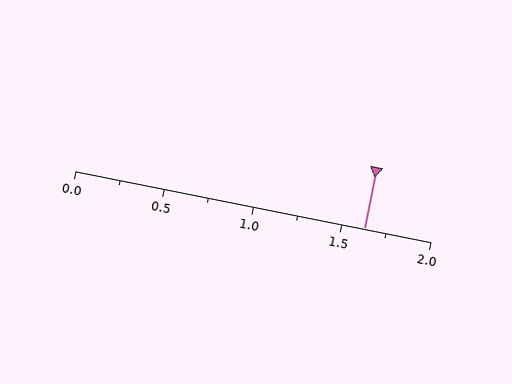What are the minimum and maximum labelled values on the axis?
The axis runs from 0.0 to 2.0.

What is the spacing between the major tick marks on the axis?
The major ticks are spaced 0.5 apart.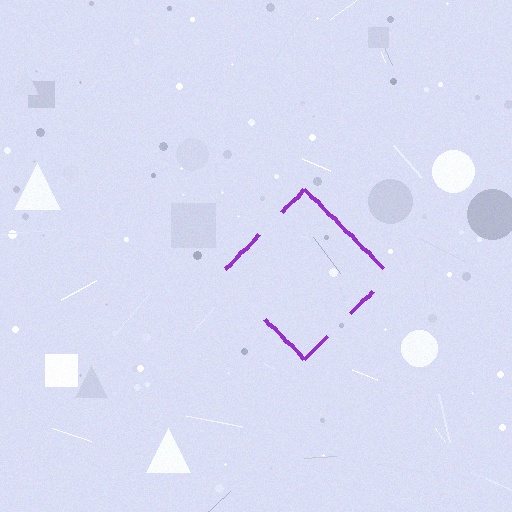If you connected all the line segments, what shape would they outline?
They would outline a diamond.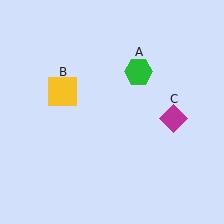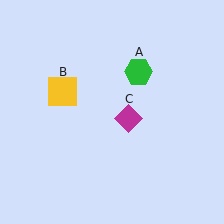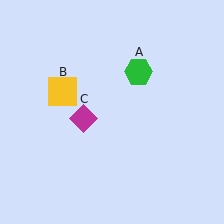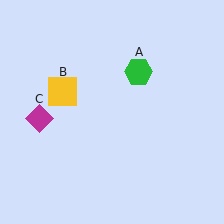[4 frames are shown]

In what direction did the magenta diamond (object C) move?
The magenta diamond (object C) moved left.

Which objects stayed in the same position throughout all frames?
Green hexagon (object A) and yellow square (object B) remained stationary.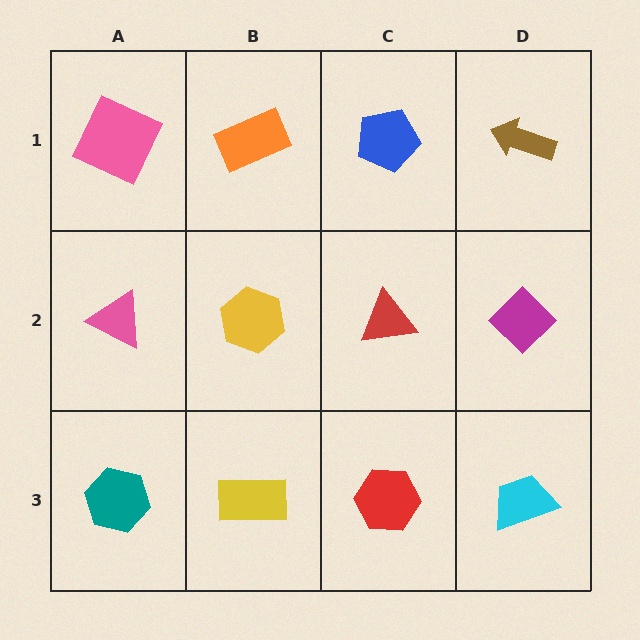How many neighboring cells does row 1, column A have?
2.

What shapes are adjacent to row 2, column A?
A pink square (row 1, column A), a teal hexagon (row 3, column A), a yellow hexagon (row 2, column B).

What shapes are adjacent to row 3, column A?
A pink triangle (row 2, column A), a yellow rectangle (row 3, column B).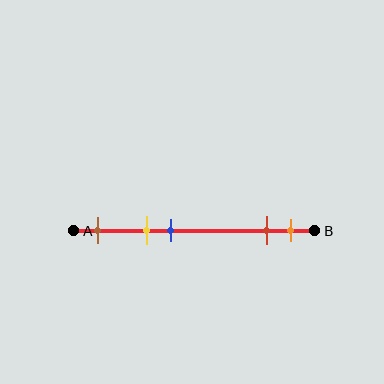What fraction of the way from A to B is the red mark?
The red mark is approximately 80% (0.8) of the way from A to B.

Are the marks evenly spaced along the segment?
No, the marks are not evenly spaced.